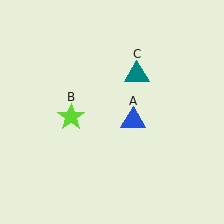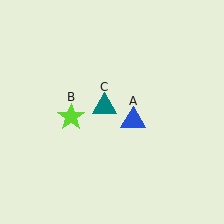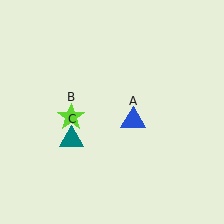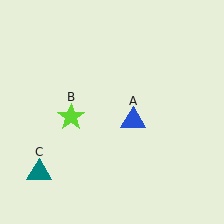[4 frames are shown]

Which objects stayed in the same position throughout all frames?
Blue triangle (object A) and lime star (object B) remained stationary.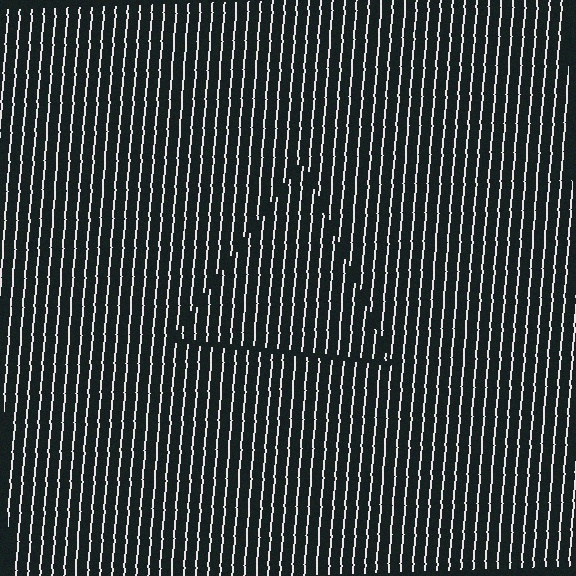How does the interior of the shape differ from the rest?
The interior of the shape contains the same grating, shifted by half a period — the contour is defined by the phase discontinuity where line-ends from the inner and outer gratings abut.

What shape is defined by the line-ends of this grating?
An illusory triangle. The interior of the shape contains the same grating, shifted by half a period — the contour is defined by the phase discontinuity where line-ends from the inner and outer gratings abut.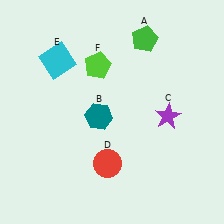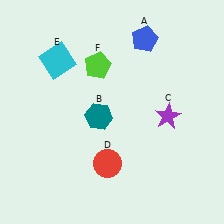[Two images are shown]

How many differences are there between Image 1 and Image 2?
There is 1 difference between the two images.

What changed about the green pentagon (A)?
In Image 1, A is green. In Image 2, it changed to blue.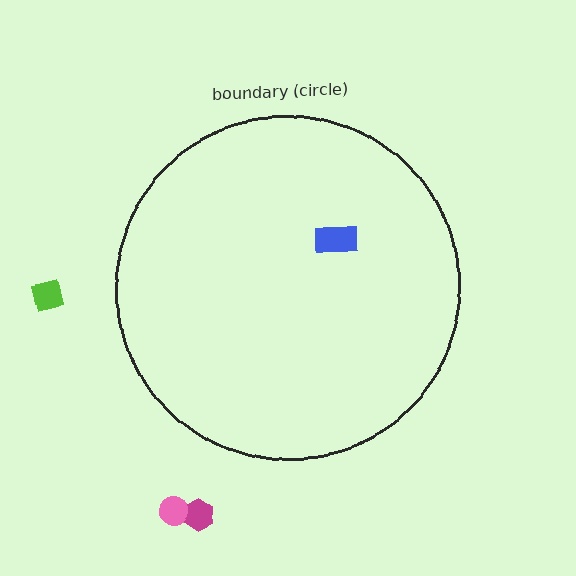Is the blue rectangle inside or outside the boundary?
Inside.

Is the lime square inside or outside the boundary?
Outside.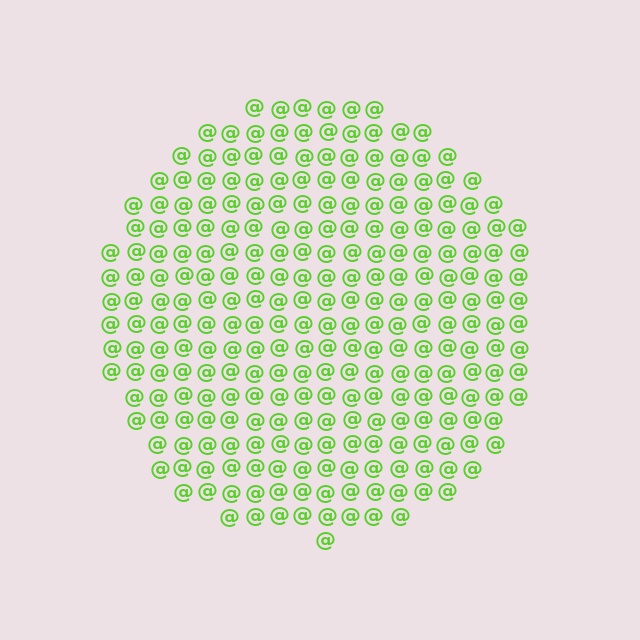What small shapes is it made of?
It is made of small at signs.